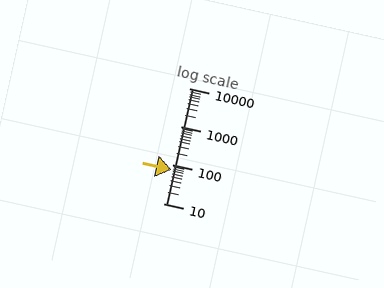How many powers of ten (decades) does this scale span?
The scale spans 3 decades, from 10 to 10000.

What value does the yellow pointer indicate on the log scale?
The pointer indicates approximately 75.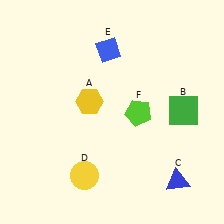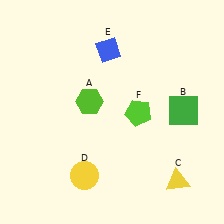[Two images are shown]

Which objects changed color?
A changed from yellow to lime. C changed from blue to yellow.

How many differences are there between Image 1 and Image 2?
There are 2 differences between the two images.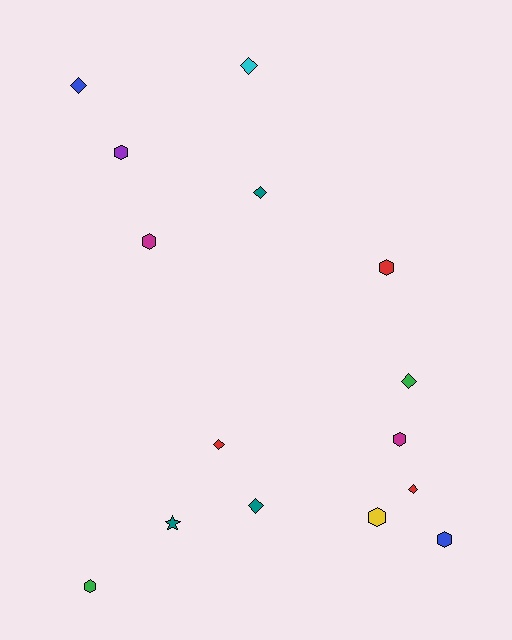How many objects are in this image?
There are 15 objects.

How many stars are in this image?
There is 1 star.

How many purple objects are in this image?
There is 1 purple object.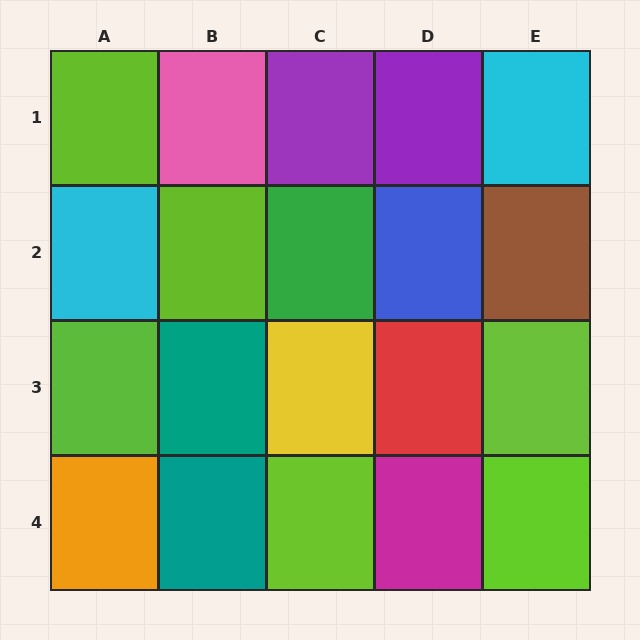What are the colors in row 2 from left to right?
Cyan, lime, green, blue, brown.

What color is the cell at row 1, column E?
Cyan.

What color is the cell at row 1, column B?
Pink.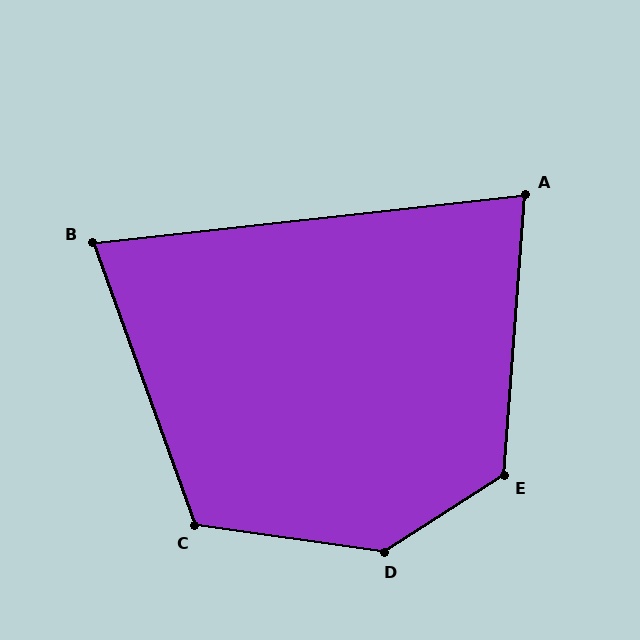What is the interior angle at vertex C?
Approximately 118 degrees (obtuse).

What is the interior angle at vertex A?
Approximately 79 degrees (acute).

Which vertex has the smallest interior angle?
B, at approximately 76 degrees.